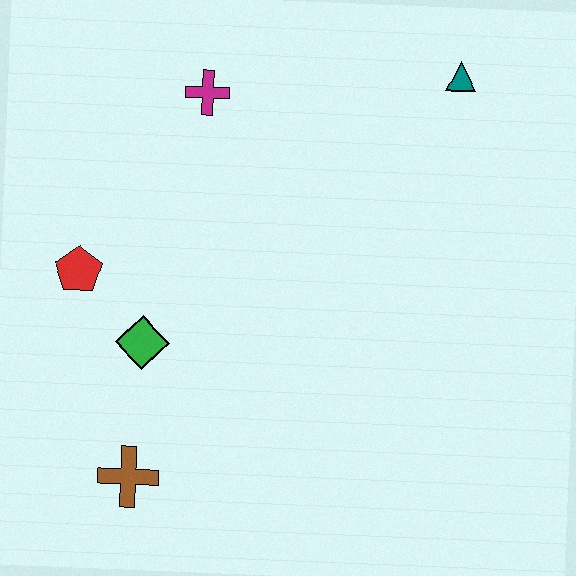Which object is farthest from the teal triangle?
The brown cross is farthest from the teal triangle.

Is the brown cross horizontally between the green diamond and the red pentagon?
Yes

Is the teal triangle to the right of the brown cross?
Yes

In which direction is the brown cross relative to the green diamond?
The brown cross is below the green diamond.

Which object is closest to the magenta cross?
The red pentagon is closest to the magenta cross.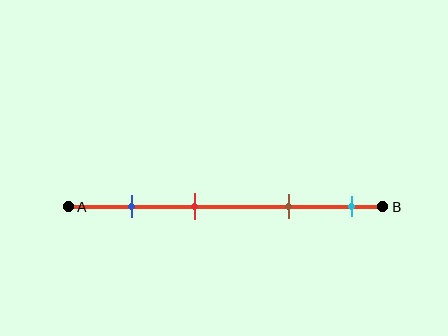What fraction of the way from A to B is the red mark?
The red mark is approximately 40% (0.4) of the way from A to B.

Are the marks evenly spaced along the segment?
No, the marks are not evenly spaced.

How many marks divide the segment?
There are 4 marks dividing the segment.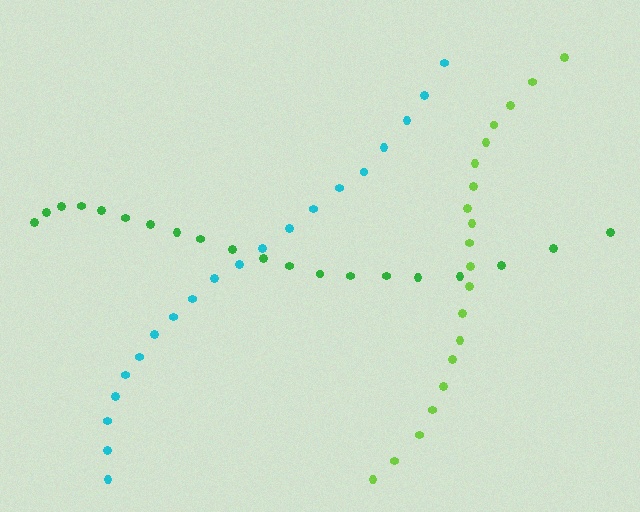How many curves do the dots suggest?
There are 3 distinct paths.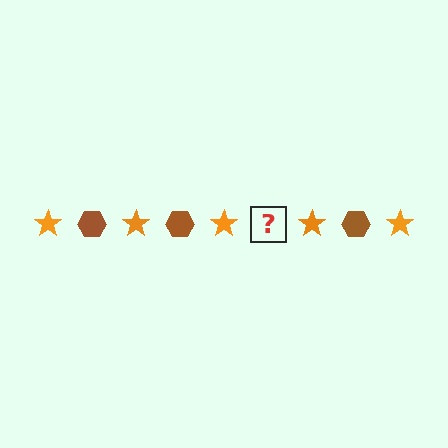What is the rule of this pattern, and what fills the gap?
The rule is that the pattern alternates between orange star and brown hexagon. The gap should be filled with a brown hexagon.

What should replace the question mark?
The question mark should be replaced with a brown hexagon.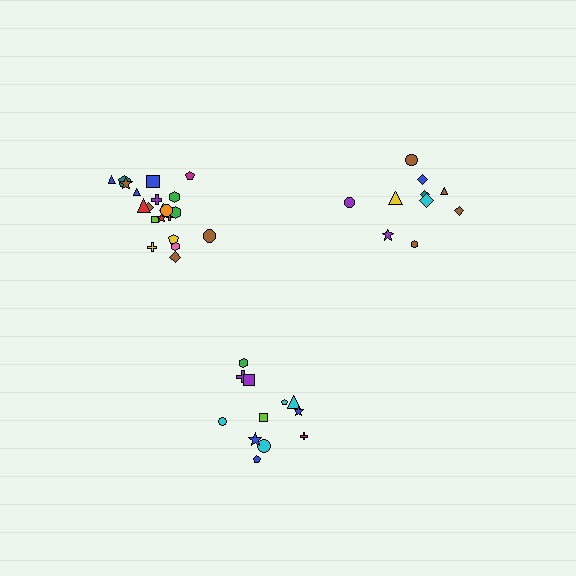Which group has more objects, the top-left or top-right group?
The top-left group.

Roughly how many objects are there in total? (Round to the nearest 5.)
Roughly 45 objects in total.